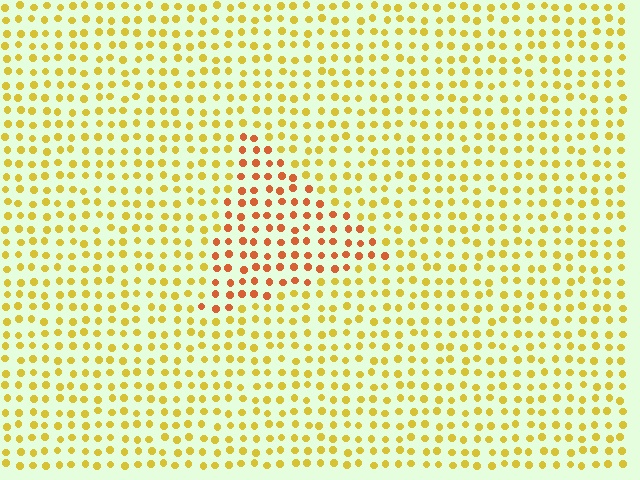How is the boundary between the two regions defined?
The boundary is defined purely by a slight shift in hue (about 35 degrees). Spacing, size, and orientation are identical on both sides.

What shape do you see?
I see a triangle.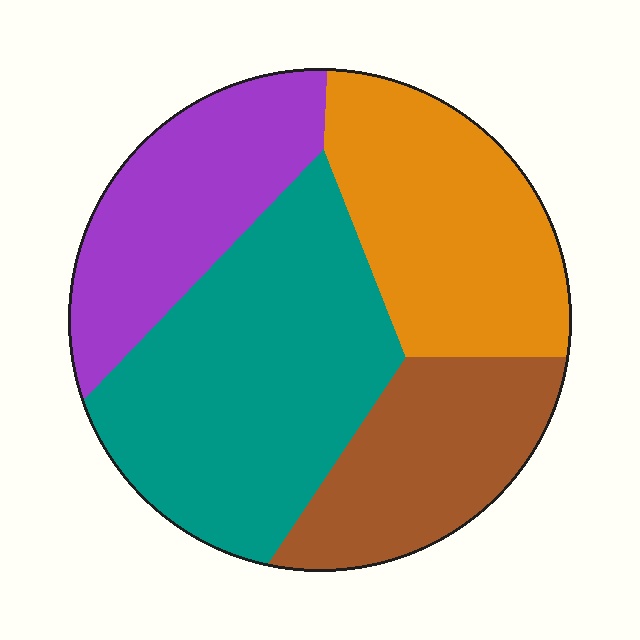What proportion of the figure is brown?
Brown covers about 20% of the figure.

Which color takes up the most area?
Teal, at roughly 35%.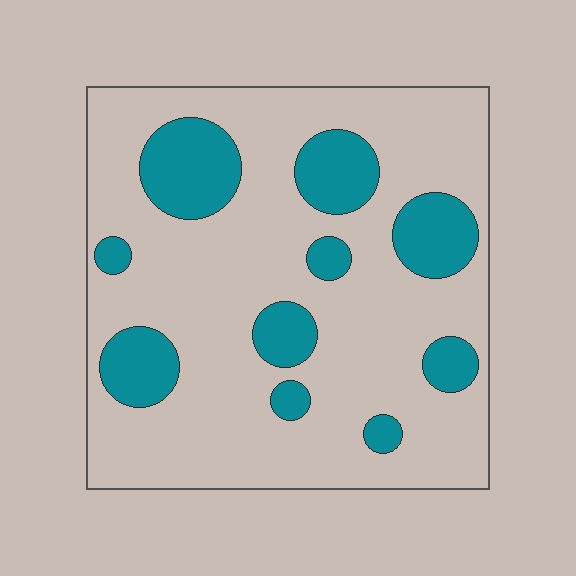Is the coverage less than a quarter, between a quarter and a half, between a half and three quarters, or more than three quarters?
Less than a quarter.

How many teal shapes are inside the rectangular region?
10.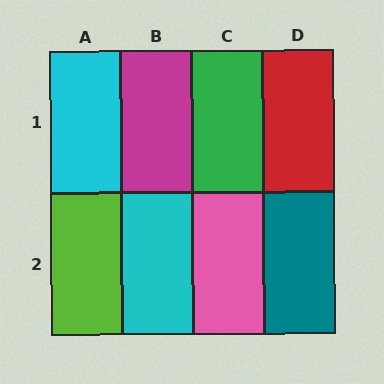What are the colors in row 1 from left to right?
Cyan, magenta, green, red.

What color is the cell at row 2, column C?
Pink.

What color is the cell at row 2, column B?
Cyan.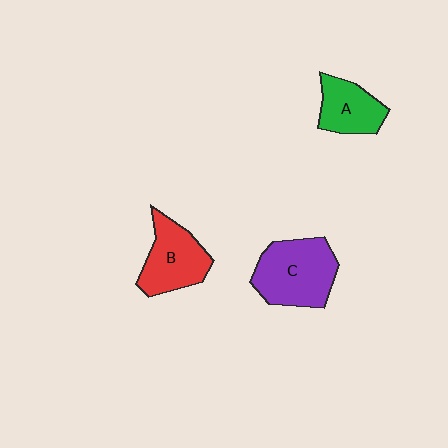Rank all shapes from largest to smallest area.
From largest to smallest: C (purple), B (red), A (green).